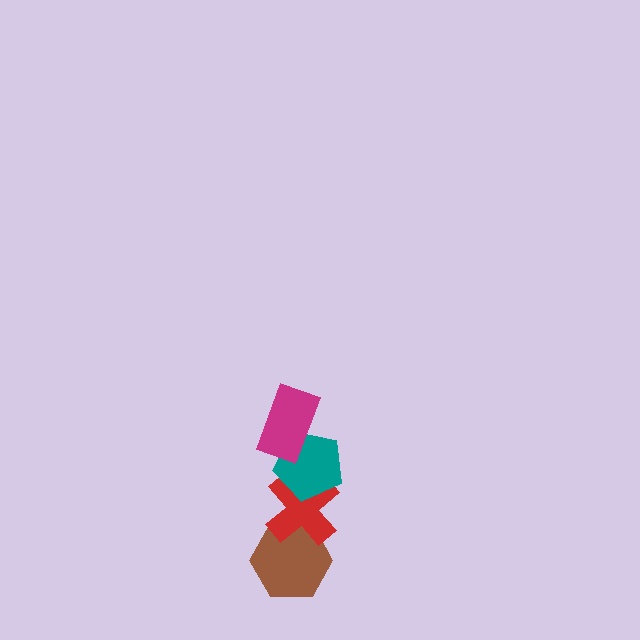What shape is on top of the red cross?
The teal pentagon is on top of the red cross.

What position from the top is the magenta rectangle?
The magenta rectangle is 1st from the top.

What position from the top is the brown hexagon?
The brown hexagon is 4th from the top.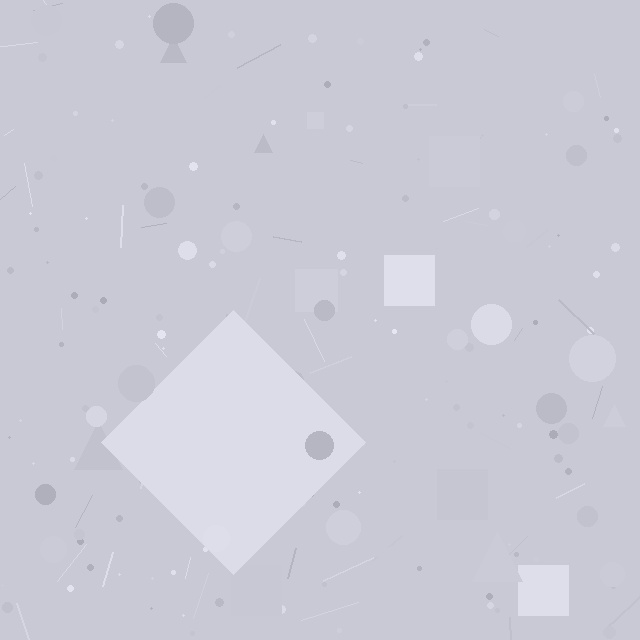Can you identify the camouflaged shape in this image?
The camouflaged shape is a diamond.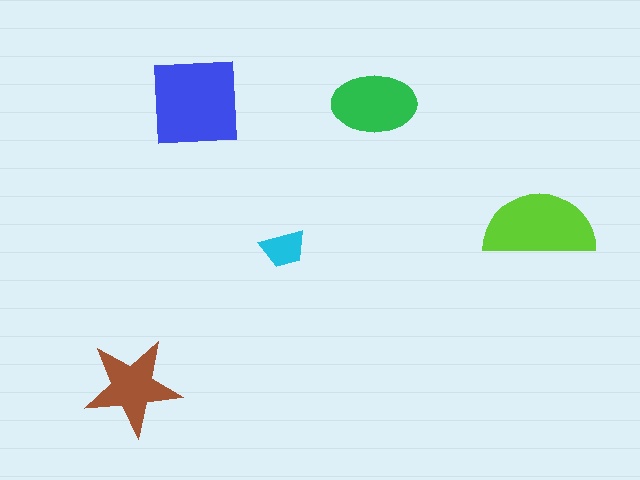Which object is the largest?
The blue square.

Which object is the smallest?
The cyan trapezoid.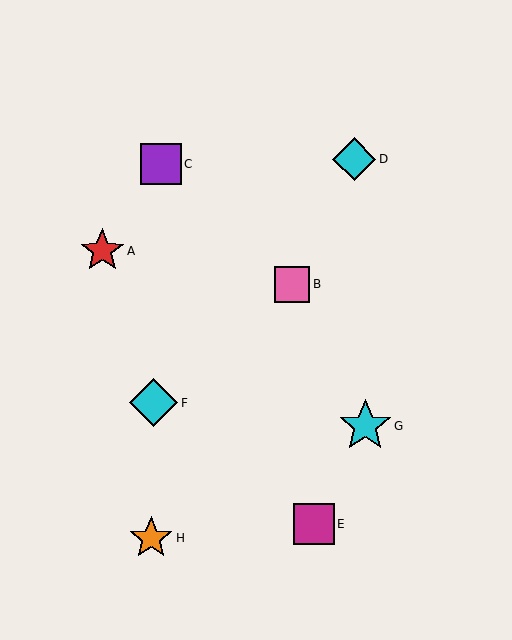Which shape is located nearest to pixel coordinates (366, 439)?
The cyan star (labeled G) at (365, 426) is nearest to that location.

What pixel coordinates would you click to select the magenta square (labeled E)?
Click at (314, 524) to select the magenta square E.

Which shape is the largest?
The cyan star (labeled G) is the largest.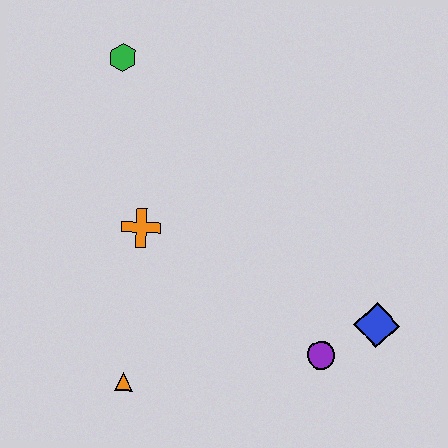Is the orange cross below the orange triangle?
No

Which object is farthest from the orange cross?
The blue diamond is farthest from the orange cross.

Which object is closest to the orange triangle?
The orange cross is closest to the orange triangle.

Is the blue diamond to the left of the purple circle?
No